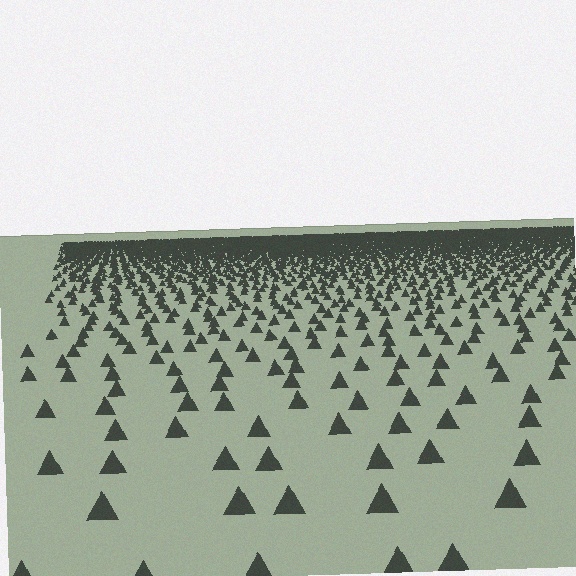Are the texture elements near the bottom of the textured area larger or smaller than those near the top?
Larger. Near the bottom, elements are closer to the viewer and appear at a bigger on-screen size.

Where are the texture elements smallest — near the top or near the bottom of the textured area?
Near the top.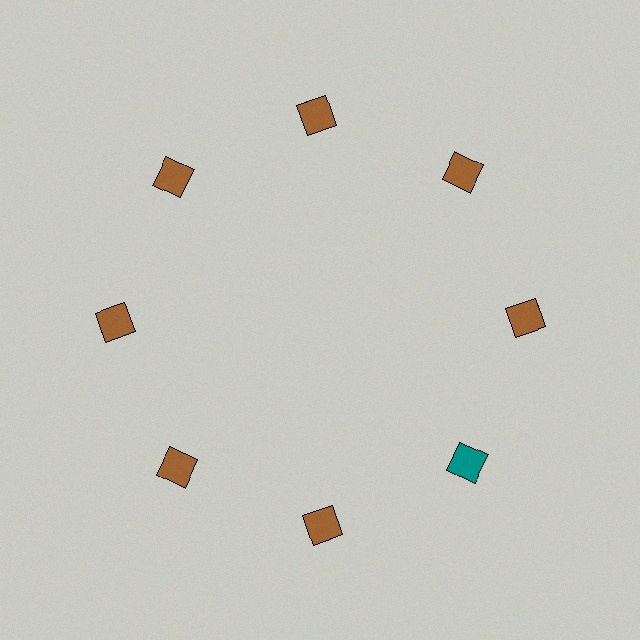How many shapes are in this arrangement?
There are 8 shapes arranged in a ring pattern.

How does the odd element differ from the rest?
It has a different color: teal instead of brown.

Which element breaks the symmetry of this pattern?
The teal square at roughly the 4 o'clock position breaks the symmetry. All other shapes are brown squares.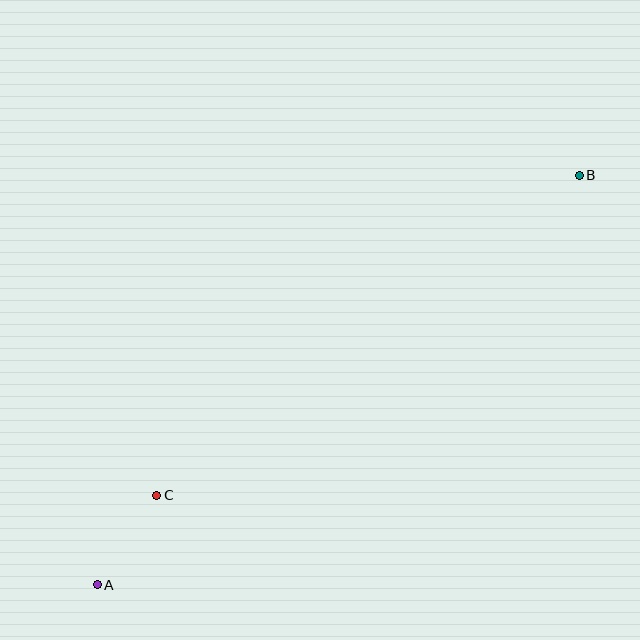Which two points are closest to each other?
Points A and C are closest to each other.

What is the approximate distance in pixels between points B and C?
The distance between B and C is approximately 530 pixels.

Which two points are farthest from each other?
Points A and B are farthest from each other.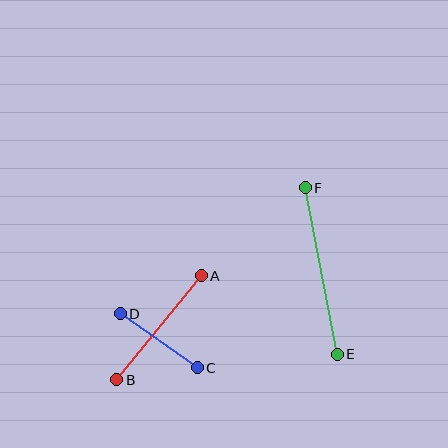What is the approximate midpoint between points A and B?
The midpoint is at approximately (159, 328) pixels.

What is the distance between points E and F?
The distance is approximately 169 pixels.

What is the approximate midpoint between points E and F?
The midpoint is at approximately (321, 271) pixels.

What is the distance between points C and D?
The distance is approximately 94 pixels.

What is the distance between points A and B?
The distance is approximately 134 pixels.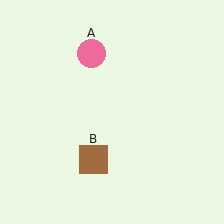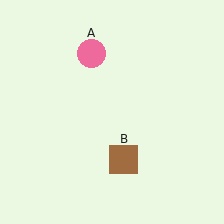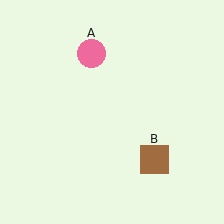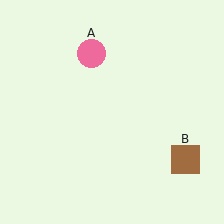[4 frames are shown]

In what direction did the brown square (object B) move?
The brown square (object B) moved right.